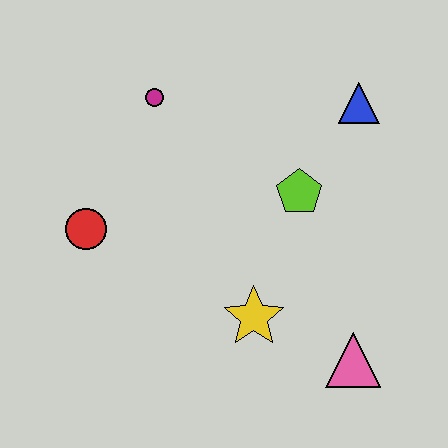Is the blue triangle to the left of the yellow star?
No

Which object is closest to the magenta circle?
The red circle is closest to the magenta circle.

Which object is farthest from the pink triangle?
The magenta circle is farthest from the pink triangle.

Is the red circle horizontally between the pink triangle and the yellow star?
No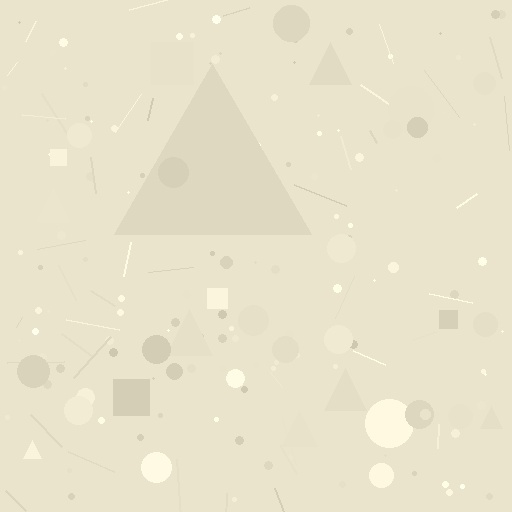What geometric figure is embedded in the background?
A triangle is embedded in the background.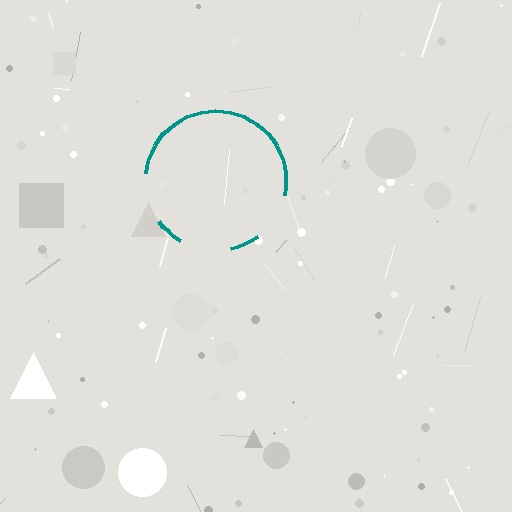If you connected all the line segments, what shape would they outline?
They would outline a circle.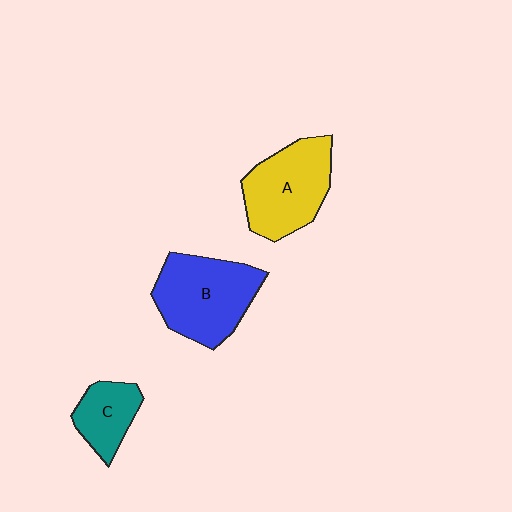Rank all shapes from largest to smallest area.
From largest to smallest: B (blue), A (yellow), C (teal).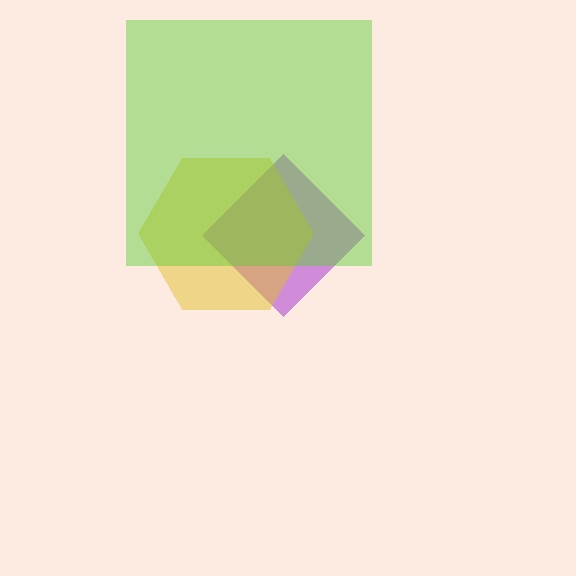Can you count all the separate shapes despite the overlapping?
Yes, there are 3 separate shapes.